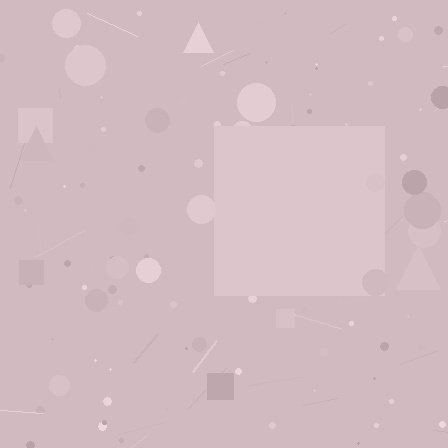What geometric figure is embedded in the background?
A square is embedded in the background.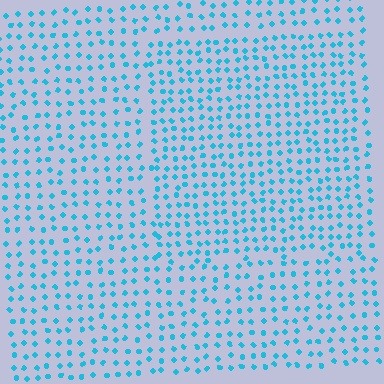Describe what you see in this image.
The image contains small cyan elements arranged at two different densities. A rectangle-shaped region is visible where the elements are more densely packed than the surrounding area.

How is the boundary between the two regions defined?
The boundary is defined by a change in element density (approximately 1.4x ratio). All elements are the same color, size, and shape.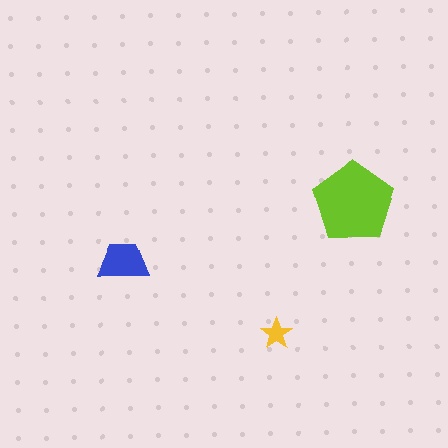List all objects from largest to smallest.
The lime pentagon, the blue trapezoid, the yellow star.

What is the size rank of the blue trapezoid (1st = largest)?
2nd.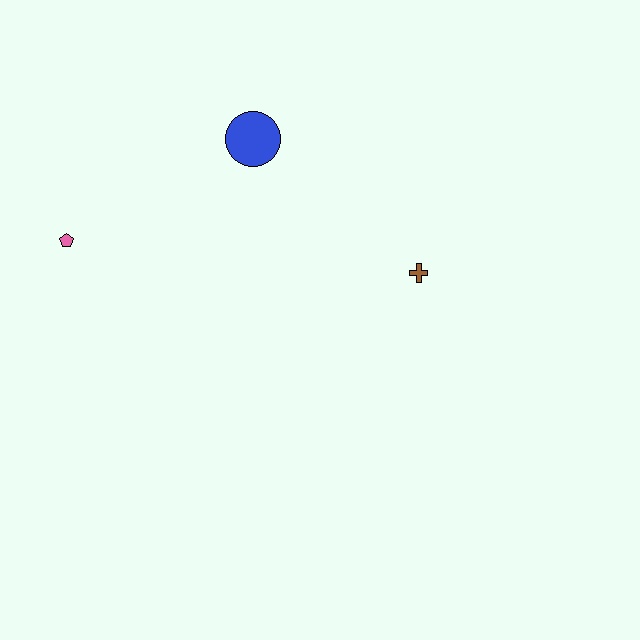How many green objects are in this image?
There are no green objects.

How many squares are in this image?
There are no squares.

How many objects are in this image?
There are 3 objects.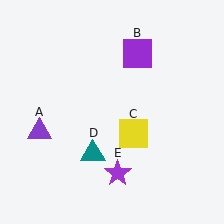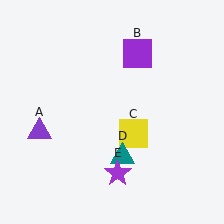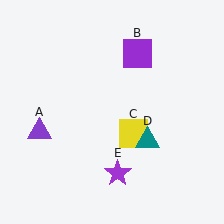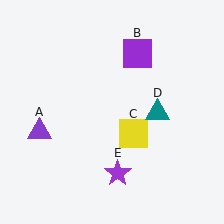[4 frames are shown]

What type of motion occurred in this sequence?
The teal triangle (object D) rotated counterclockwise around the center of the scene.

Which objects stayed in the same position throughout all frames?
Purple triangle (object A) and purple square (object B) and yellow square (object C) and purple star (object E) remained stationary.